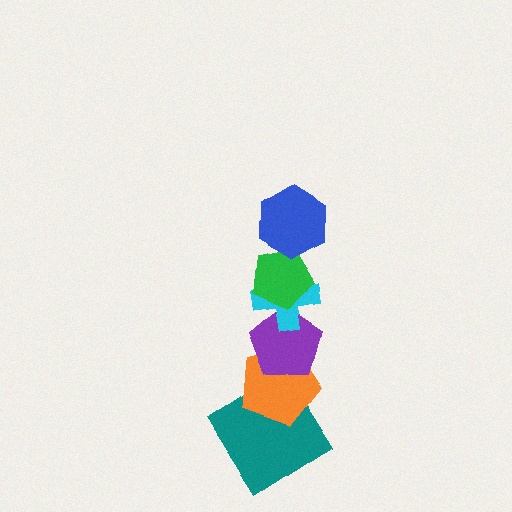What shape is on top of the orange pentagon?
The purple pentagon is on top of the orange pentagon.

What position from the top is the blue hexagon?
The blue hexagon is 1st from the top.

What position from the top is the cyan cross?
The cyan cross is 3rd from the top.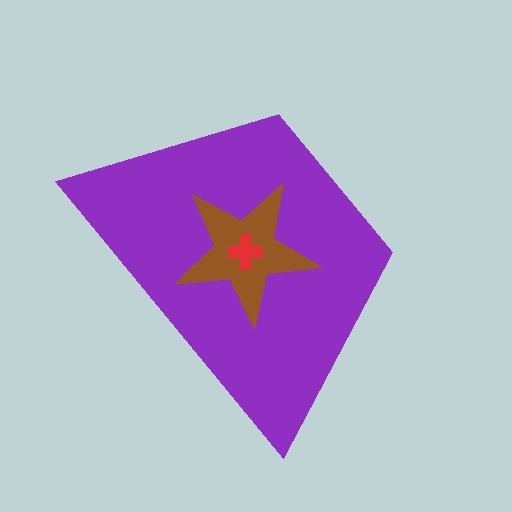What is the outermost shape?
The purple trapezoid.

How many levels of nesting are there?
3.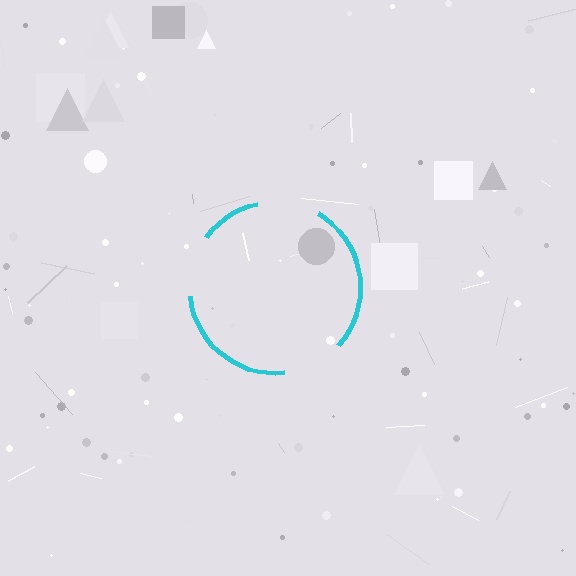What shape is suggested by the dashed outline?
The dashed outline suggests a circle.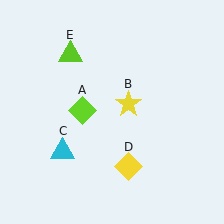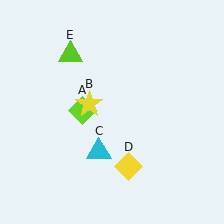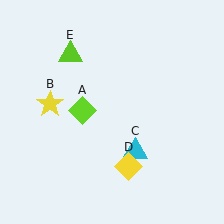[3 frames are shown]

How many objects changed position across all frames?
2 objects changed position: yellow star (object B), cyan triangle (object C).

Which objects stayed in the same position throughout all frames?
Lime diamond (object A) and yellow diamond (object D) and lime triangle (object E) remained stationary.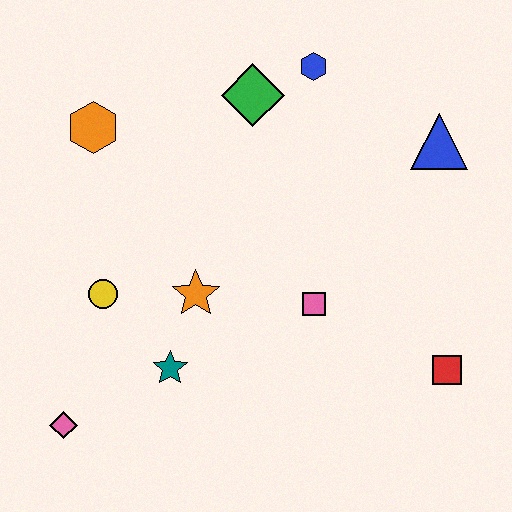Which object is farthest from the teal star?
The blue triangle is farthest from the teal star.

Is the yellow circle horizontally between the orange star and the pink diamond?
Yes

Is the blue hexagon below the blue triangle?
No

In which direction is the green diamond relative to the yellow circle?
The green diamond is above the yellow circle.